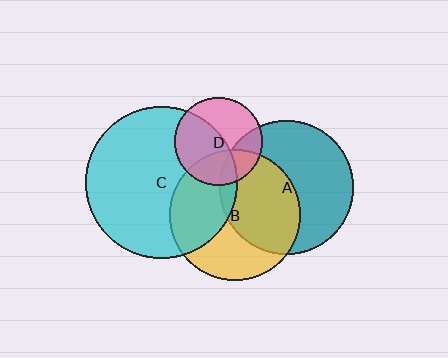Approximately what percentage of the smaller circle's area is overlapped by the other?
Approximately 30%.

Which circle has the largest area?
Circle C (cyan).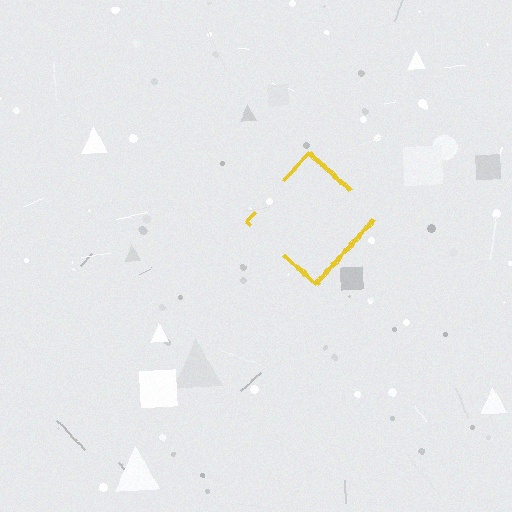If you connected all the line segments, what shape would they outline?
They would outline a diamond.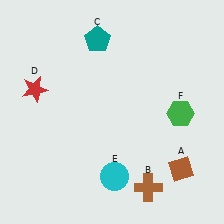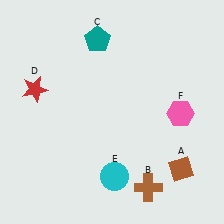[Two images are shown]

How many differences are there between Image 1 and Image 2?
There is 1 difference between the two images.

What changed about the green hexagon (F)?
In Image 1, F is green. In Image 2, it changed to pink.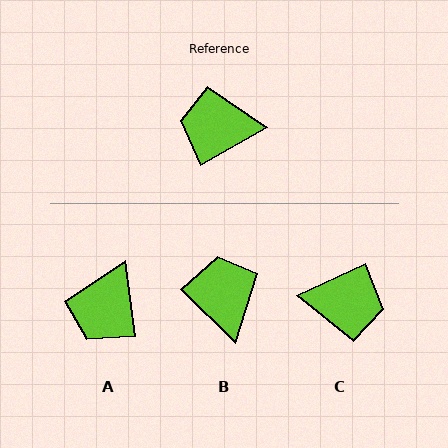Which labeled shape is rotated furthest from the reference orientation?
C, about 176 degrees away.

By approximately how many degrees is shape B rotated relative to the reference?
Approximately 73 degrees clockwise.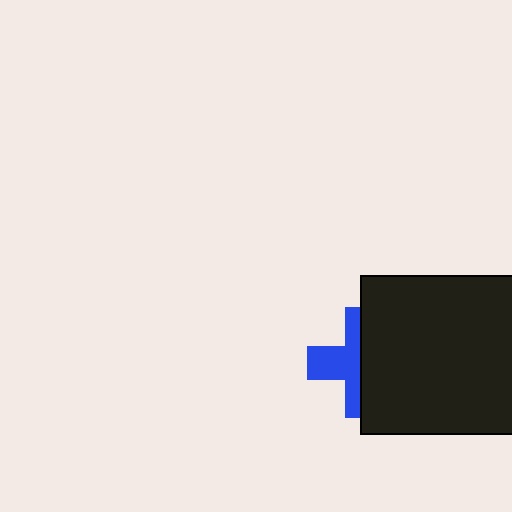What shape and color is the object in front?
The object in front is a black square.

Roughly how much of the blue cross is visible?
A small part of it is visible (roughly 45%).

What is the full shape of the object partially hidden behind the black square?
The partially hidden object is a blue cross.